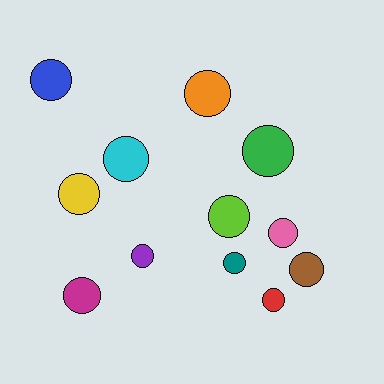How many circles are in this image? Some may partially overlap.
There are 12 circles.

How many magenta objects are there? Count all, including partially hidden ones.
There is 1 magenta object.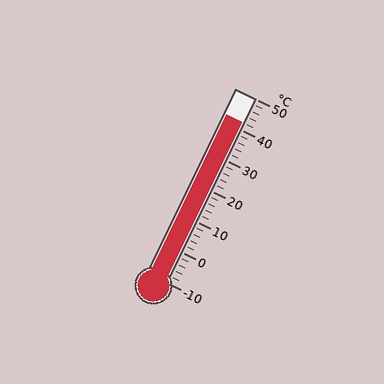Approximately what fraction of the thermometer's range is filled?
The thermometer is filled to approximately 85% of its range.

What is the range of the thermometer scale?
The thermometer scale ranges from -10°C to 50°C.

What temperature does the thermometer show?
The thermometer shows approximately 42°C.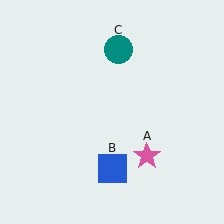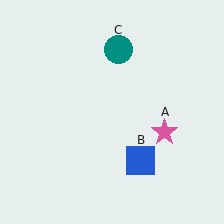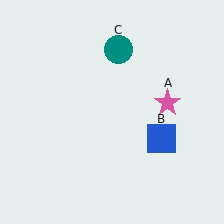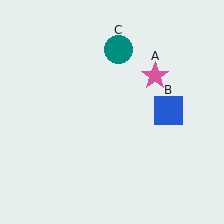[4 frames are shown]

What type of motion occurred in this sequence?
The pink star (object A), blue square (object B) rotated counterclockwise around the center of the scene.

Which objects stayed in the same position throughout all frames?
Teal circle (object C) remained stationary.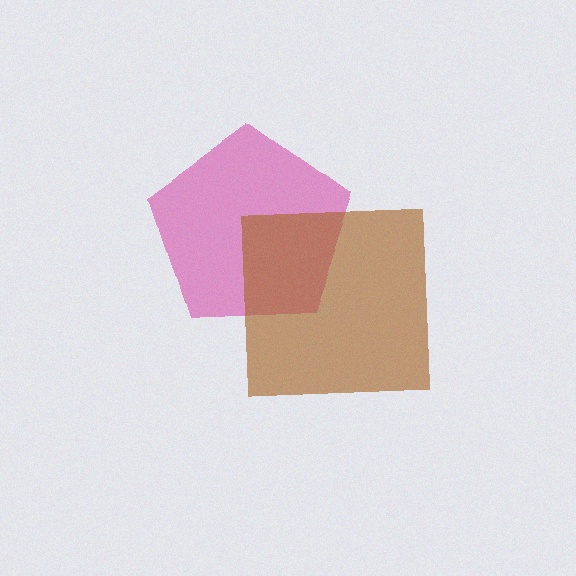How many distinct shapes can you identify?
There are 2 distinct shapes: a magenta pentagon, a brown square.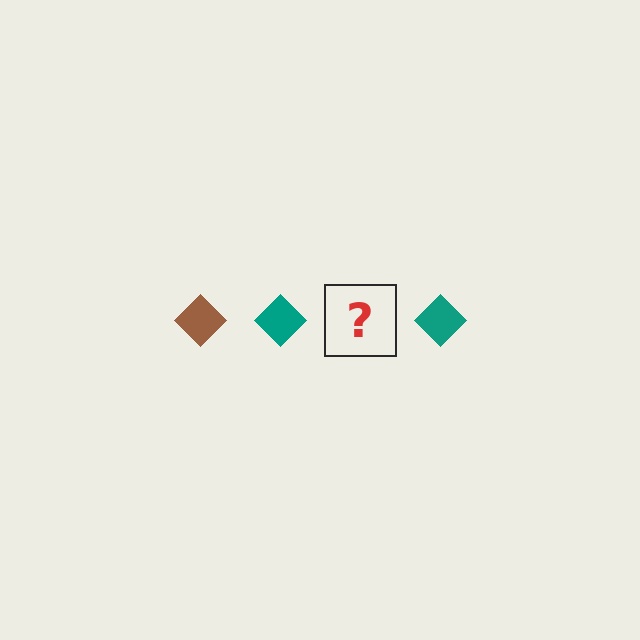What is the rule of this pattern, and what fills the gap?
The rule is that the pattern cycles through brown, teal diamonds. The gap should be filled with a brown diamond.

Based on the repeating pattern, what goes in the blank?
The blank should be a brown diamond.